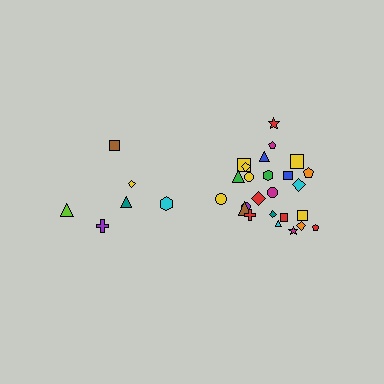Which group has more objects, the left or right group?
The right group.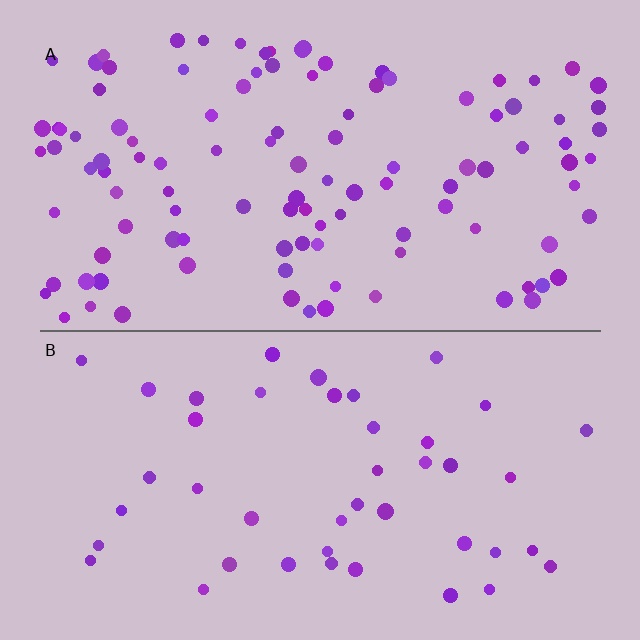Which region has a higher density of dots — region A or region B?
A (the top).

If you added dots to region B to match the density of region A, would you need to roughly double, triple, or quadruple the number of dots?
Approximately triple.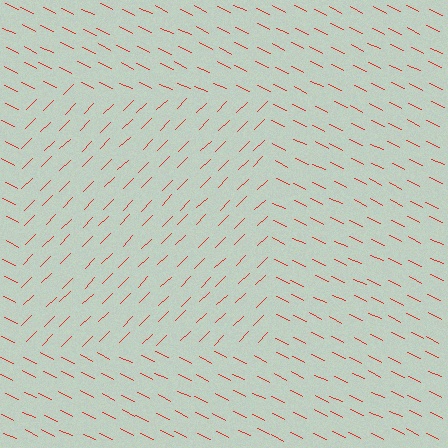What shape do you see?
I see a rectangle.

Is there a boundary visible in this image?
Yes, there is a texture boundary formed by a change in line orientation.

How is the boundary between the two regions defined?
The boundary is defined purely by a change in line orientation (approximately 70 degrees difference). All lines are the same color and thickness.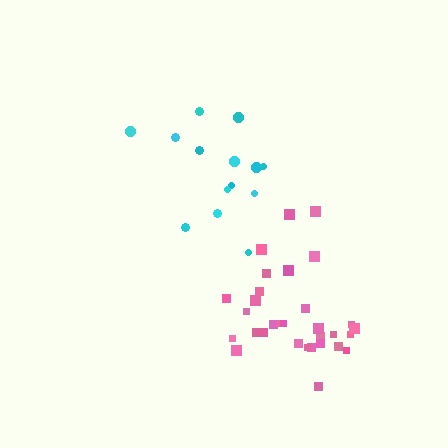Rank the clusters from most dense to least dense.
pink, cyan.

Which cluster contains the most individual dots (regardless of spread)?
Pink (31).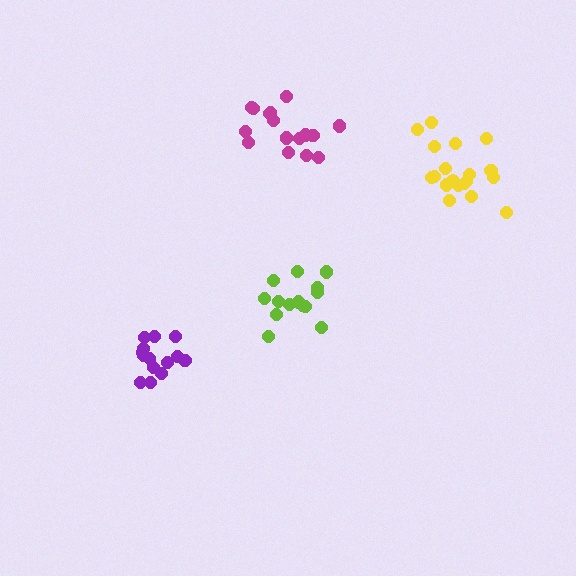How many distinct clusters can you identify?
There are 4 distinct clusters.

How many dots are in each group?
Group 1: 16 dots, Group 2: 14 dots, Group 3: 14 dots, Group 4: 19 dots (63 total).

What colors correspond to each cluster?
The clusters are colored: magenta, purple, lime, yellow.